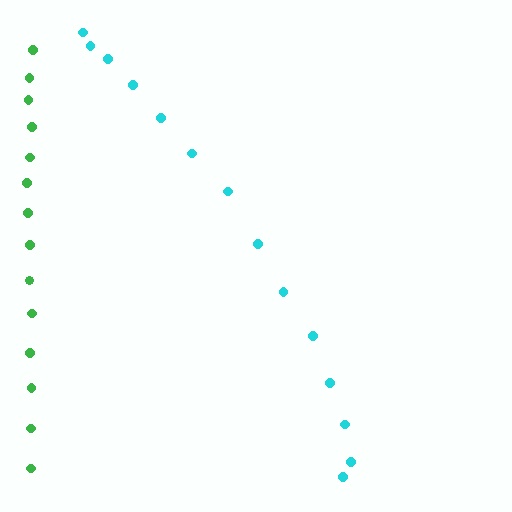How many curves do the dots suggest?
There are 2 distinct paths.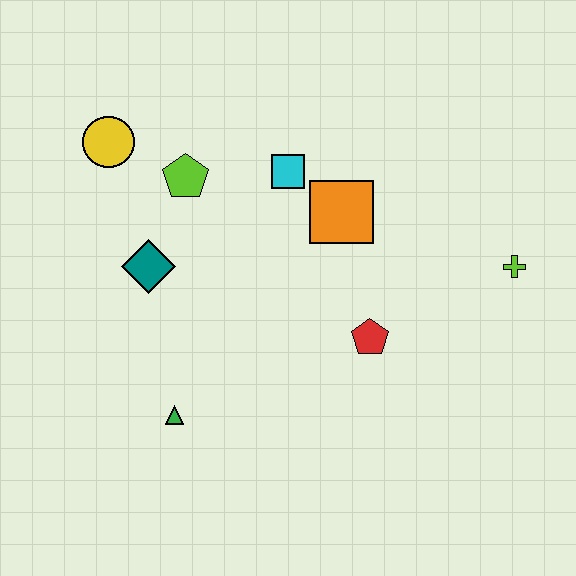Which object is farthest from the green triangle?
The lime cross is farthest from the green triangle.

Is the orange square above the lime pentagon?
No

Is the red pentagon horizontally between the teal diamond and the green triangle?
No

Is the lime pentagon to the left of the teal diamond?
No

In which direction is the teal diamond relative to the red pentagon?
The teal diamond is to the left of the red pentagon.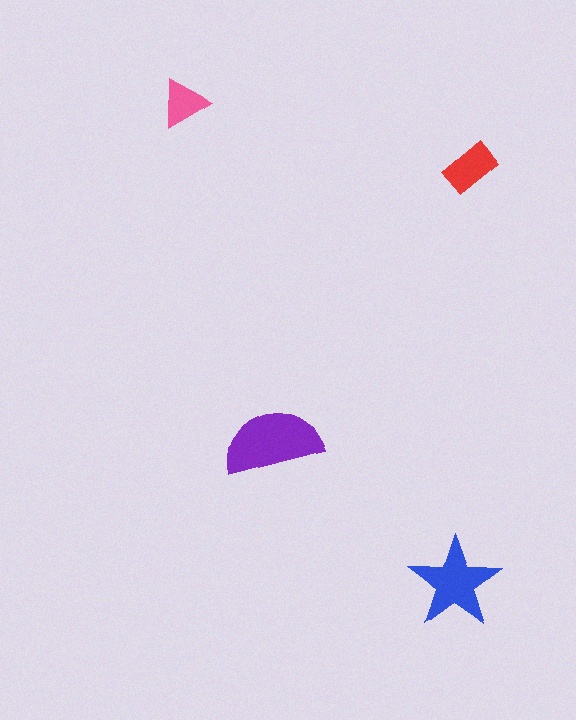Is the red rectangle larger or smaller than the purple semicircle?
Smaller.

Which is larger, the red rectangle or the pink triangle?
The red rectangle.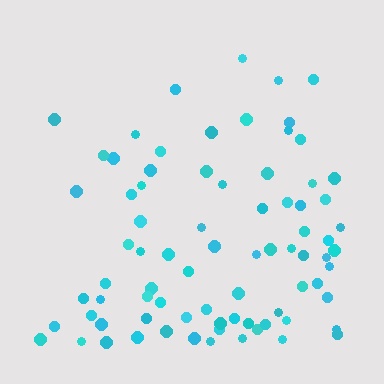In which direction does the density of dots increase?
From top to bottom, with the bottom side densest.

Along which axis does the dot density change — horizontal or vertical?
Vertical.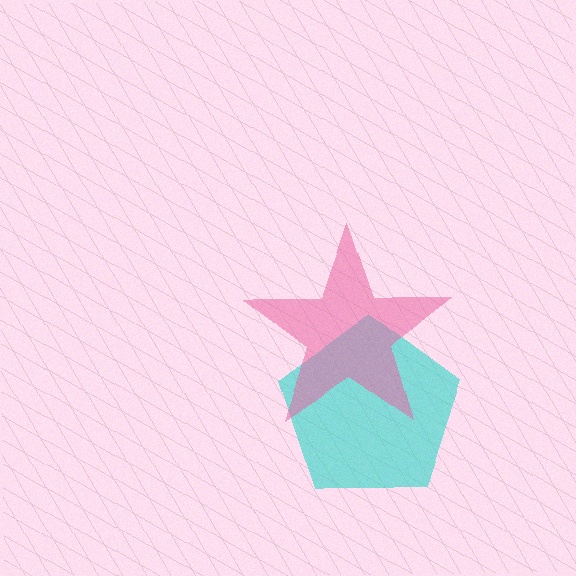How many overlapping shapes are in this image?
There are 2 overlapping shapes in the image.